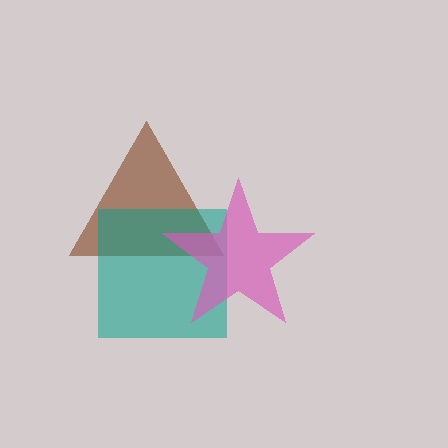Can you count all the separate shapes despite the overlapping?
Yes, there are 3 separate shapes.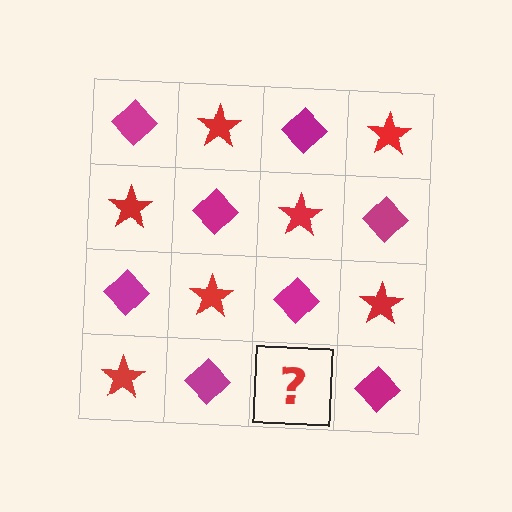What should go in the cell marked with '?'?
The missing cell should contain a red star.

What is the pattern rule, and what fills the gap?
The rule is that it alternates magenta diamond and red star in a checkerboard pattern. The gap should be filled with a red star.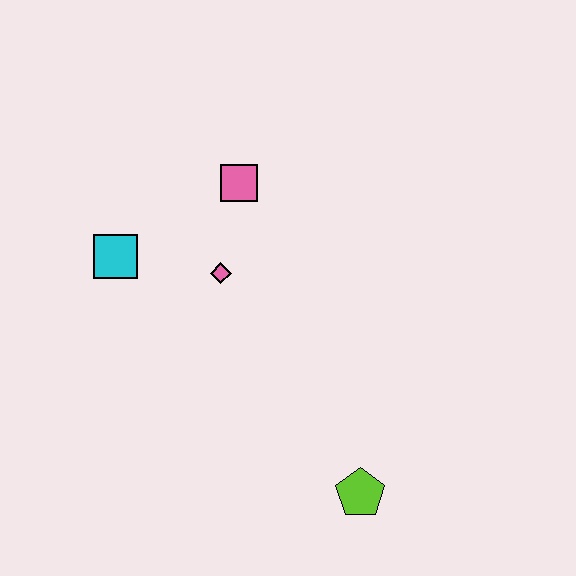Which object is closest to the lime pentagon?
The pink diamond is closest to the lime pentagon.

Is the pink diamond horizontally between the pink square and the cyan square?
Yes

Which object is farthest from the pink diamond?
The lime pentagon is farthest from the pink diamond.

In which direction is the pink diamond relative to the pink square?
The pink diamond is below the pink square.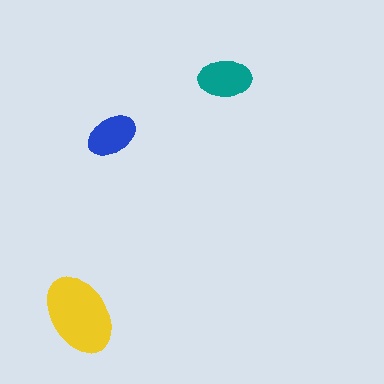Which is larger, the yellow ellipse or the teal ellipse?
The yellow one.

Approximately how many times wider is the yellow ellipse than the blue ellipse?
About 1.5 times wider.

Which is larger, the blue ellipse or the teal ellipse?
The teal one.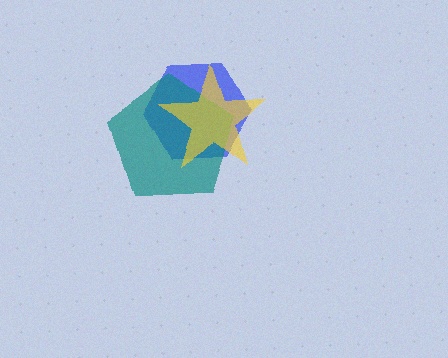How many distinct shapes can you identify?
There are 3 distinct shapes: a blue hexagon, a teal pentagon, a yellow star.